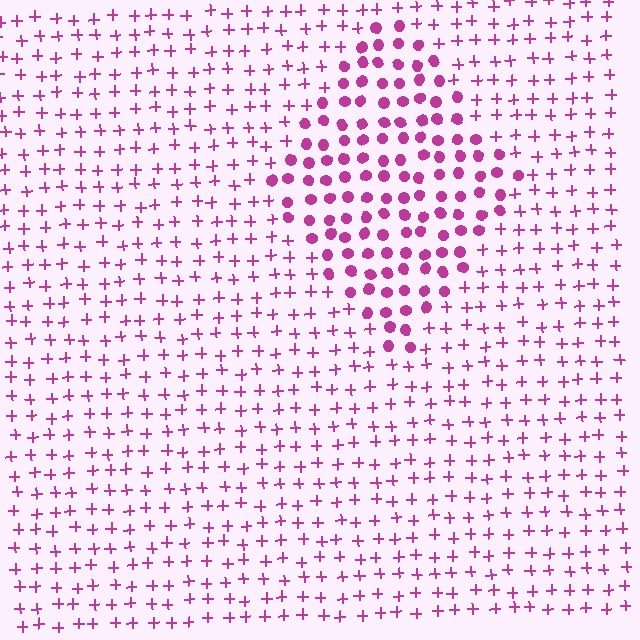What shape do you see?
I see a diamond.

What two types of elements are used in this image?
The image uses circles inside the diamond region and plus signs outside it.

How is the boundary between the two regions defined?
The boundary is defined by a change in element shape: circles inside vs. plus signs outside. All elements share the same color and spacing.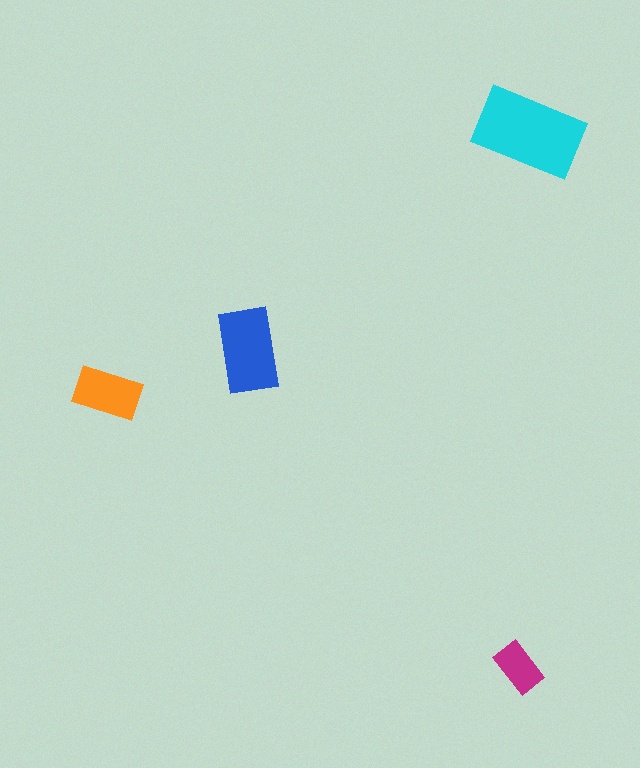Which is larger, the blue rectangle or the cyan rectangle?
The cyan one.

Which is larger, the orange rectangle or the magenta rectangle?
The orange one.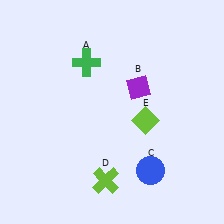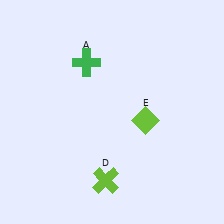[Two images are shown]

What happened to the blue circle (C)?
The blue circle (C) was removed in Image 2. It was in the bottom-right area of Image 1.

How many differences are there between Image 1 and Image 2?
There are 2 differences between the two images.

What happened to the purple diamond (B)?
The purple diamond (B) was removed in Image 2. It was in the top-right area of Image 1.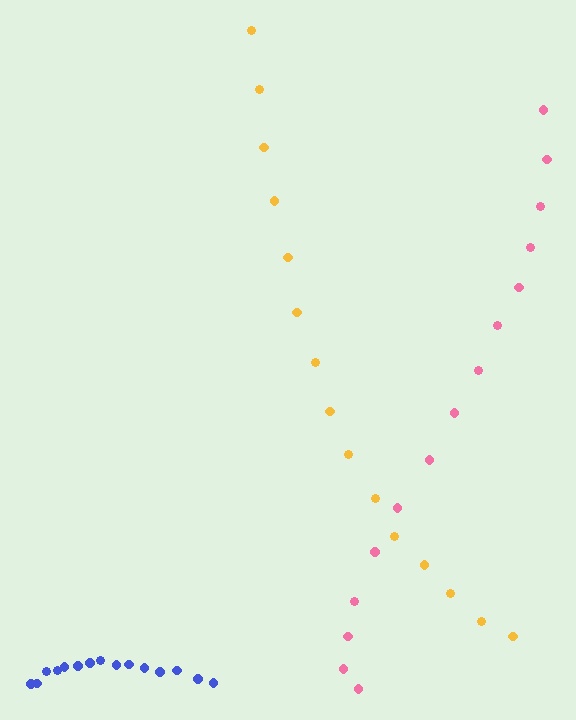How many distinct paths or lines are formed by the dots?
There are 3 distinct paths.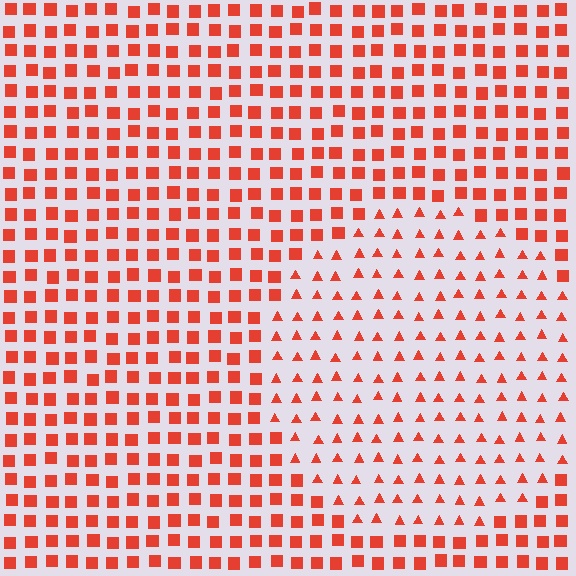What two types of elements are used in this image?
The image uses triangles inside the circle region and squares outside it.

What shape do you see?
I see a circle.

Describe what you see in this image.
The image is filled with small red elements arranged in a uniform grid. A circle-shaped region contains triangles, while the surrounding area contains squares. The boundary is defined purely by the change in element shape.